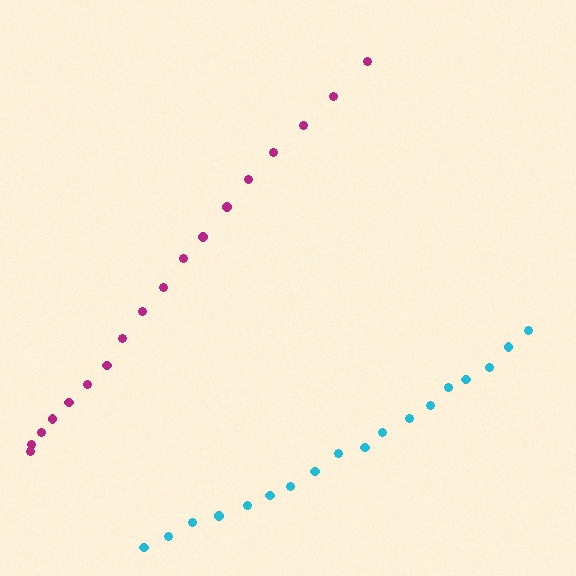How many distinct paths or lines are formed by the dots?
There are 2 distinct paths.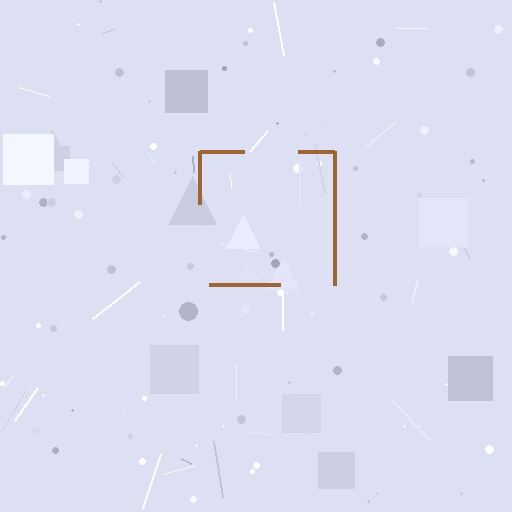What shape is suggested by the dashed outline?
The dashed outline suggests a square.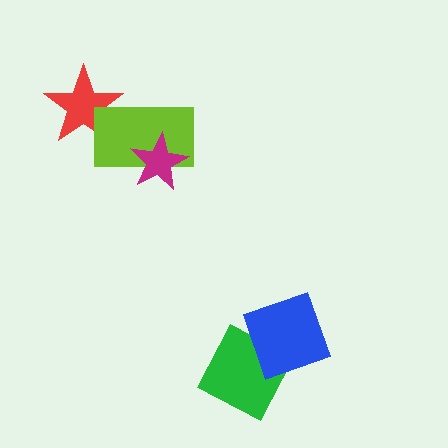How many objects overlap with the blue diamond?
1 object overlaps with the blue diamond.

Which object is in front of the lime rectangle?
The magenta star is in front of the lime rectangle.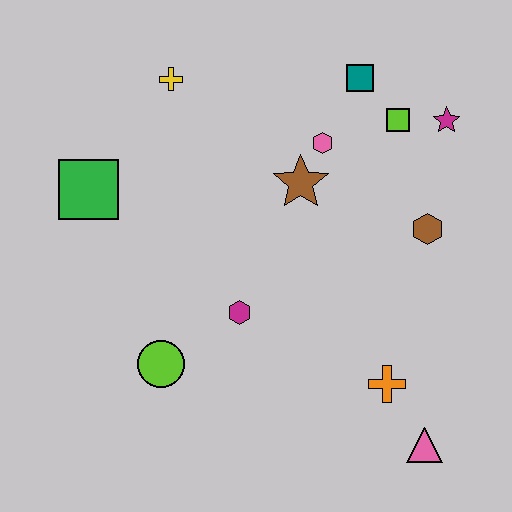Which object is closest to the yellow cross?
The green square is closest to the yellow cross.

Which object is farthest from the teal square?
The pink triangle is farthest from the teal square.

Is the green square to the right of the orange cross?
No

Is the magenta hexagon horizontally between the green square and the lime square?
Yes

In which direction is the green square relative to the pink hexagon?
The green square is to the left of the pink hexagon.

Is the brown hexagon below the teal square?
Yes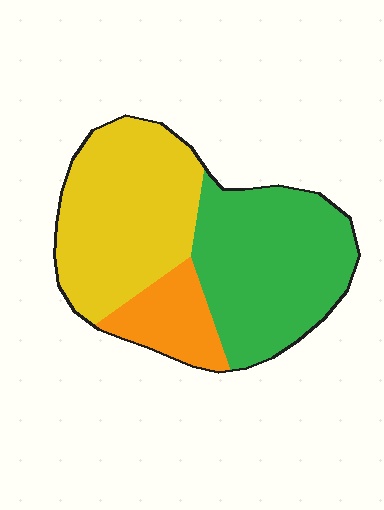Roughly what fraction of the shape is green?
Green takes up about two fifths (2/5) of the shape.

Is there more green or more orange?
Green.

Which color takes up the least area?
Orange, at roughly 15%.